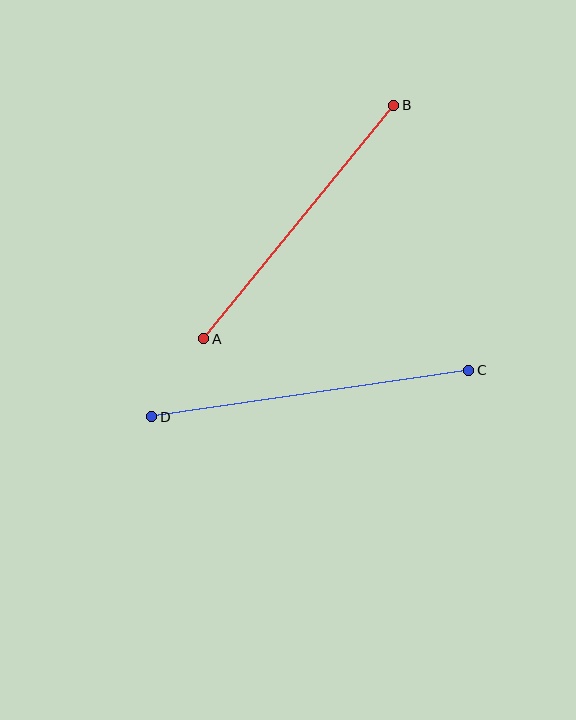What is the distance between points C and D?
The distance is approximately 321 pixels.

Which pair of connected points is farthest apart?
Points C and D are farthest apart.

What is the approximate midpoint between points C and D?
The midpoint is at approximately (310, 394) pixels.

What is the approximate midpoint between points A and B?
The midpoint is at approximately (299, 222) pixels.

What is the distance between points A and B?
The distance is approximately 301 pixels.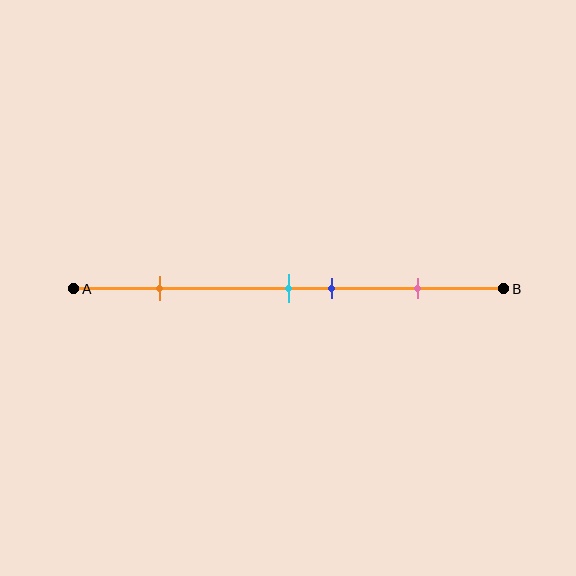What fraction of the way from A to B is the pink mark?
The pink mark is approximately 80% (0.8) of the way from A to B.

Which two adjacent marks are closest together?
The cyan and blue marks are the closest adjacent pair.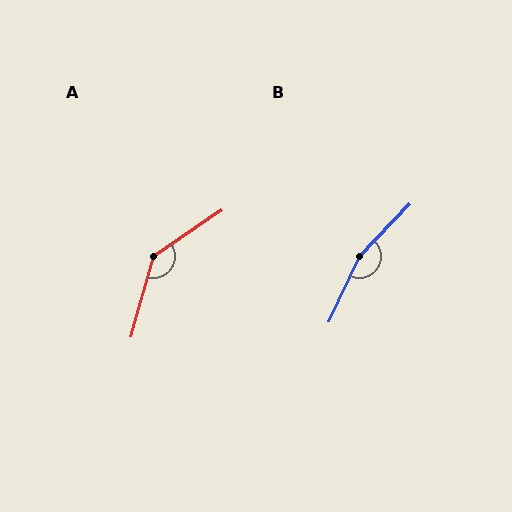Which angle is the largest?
B, at approximately 161 degrees.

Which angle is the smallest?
A, at approximately 140 degrees.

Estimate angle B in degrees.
Approximately 161 degrees.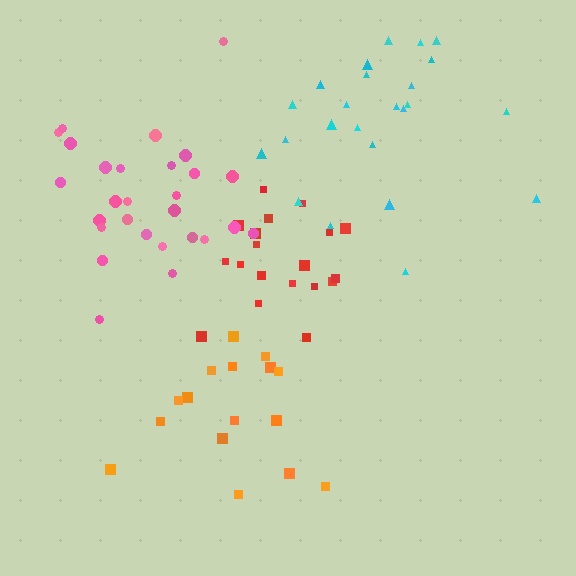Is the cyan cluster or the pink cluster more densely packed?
Pink.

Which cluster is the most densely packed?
Red.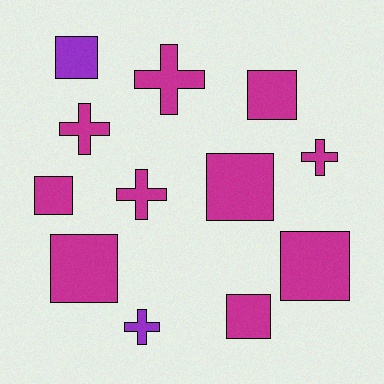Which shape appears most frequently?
Square, with 7 objects.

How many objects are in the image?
There are 12 objects.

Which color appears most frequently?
Magenta, with 10 objects.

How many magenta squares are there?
There are 6 magenta squares.